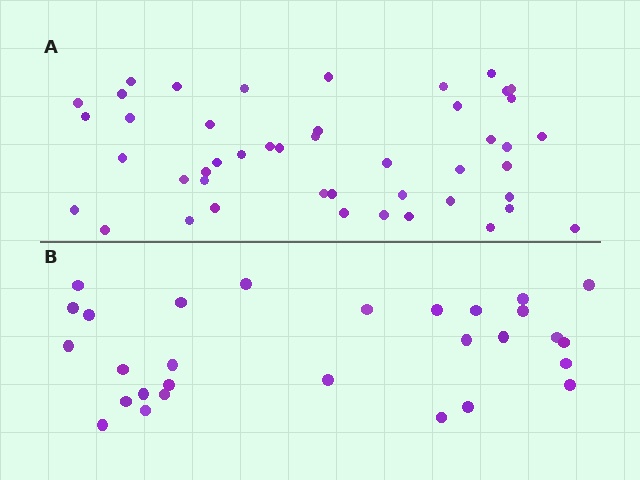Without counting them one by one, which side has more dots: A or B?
Region A (the top region) has more dots.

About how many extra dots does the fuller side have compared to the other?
Region A has approximately 15 more dots than region B.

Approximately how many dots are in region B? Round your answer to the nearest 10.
About 30 dots. (The exact count is 29, which rounds to 30.)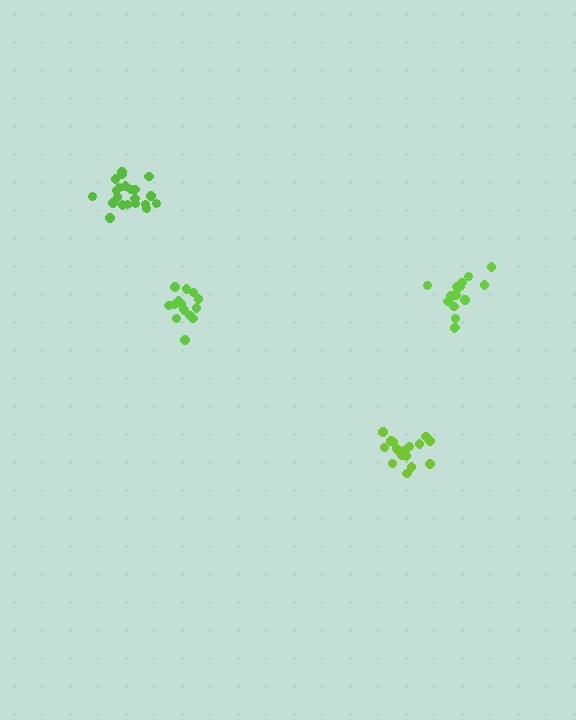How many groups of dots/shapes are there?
There are 4 groups.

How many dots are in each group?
Group 1: 15 dots, Group 2: 21 dots, Group 3: 17 dots, Group 4: 17 dots (70 total).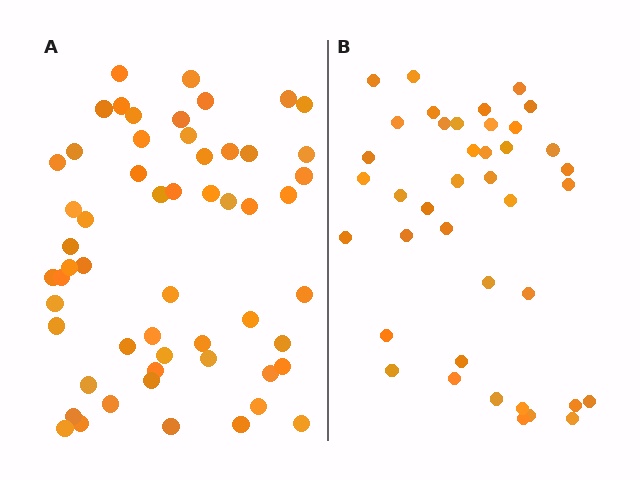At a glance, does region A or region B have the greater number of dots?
Region A (the left region) has more dots.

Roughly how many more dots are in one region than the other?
Region A has approximately 15 more dots than region B.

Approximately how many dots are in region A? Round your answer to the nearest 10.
About 60 dots. (The exact count is 56, which rounds to 60.)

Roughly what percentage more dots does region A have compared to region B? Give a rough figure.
About 40% more.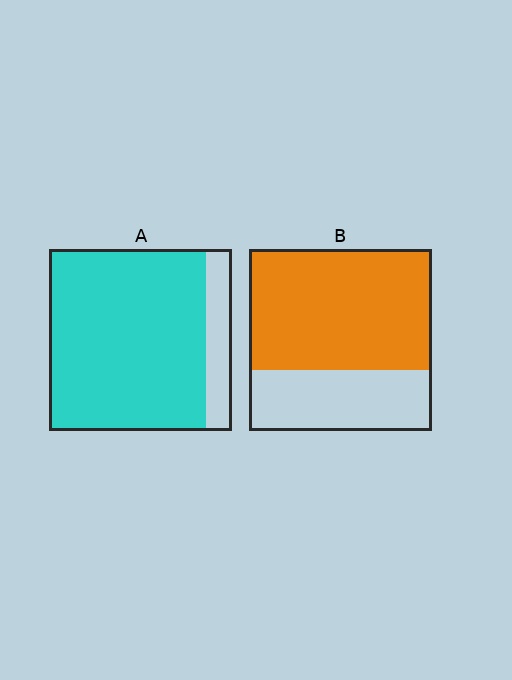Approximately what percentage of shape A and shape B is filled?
A is approximately 85% and B is approximately 65%.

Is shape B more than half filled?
Yes.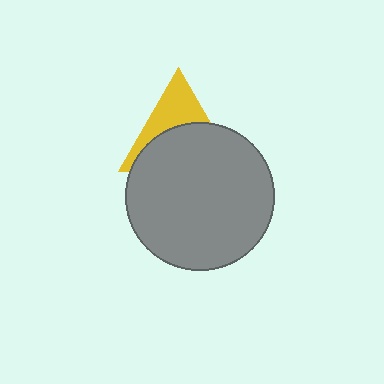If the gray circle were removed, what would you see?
You would see the complete yellow triangle.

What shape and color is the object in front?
The object in front is a gray circle.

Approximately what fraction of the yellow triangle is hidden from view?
Roughly 59% of the yellow triangle is hidden behind the gray circle.